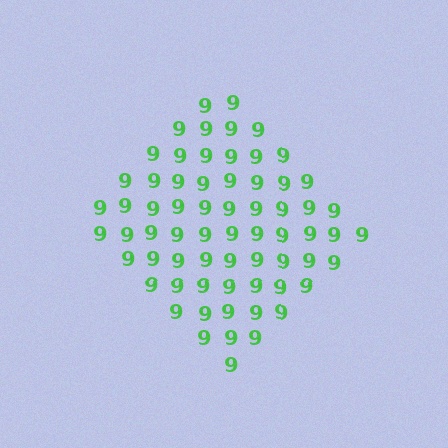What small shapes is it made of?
It is made of small digit 9's.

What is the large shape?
The large shape is a diamond.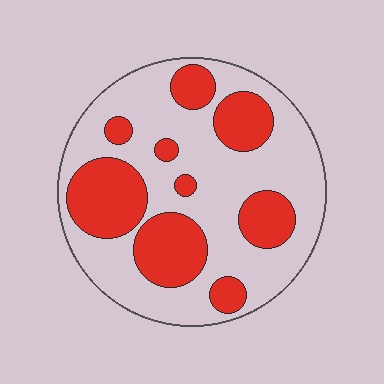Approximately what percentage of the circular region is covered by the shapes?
Approximately 35%.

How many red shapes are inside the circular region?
9.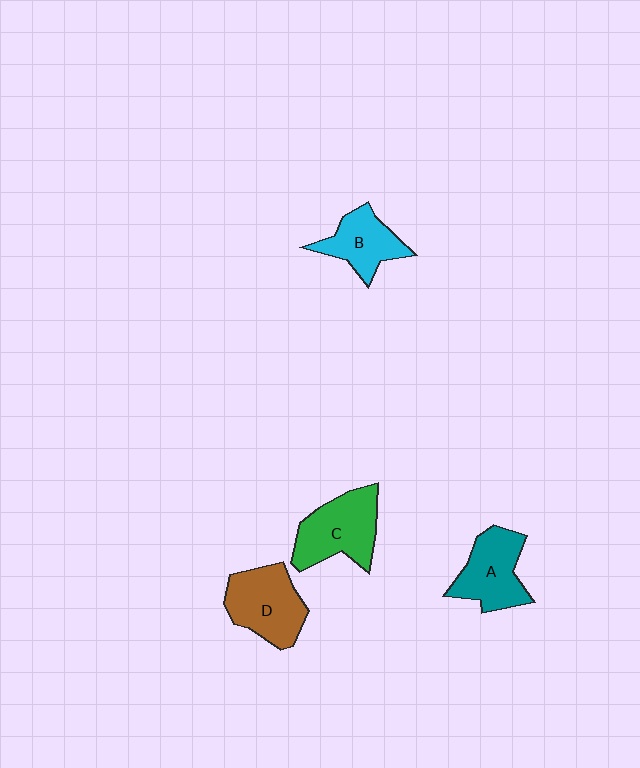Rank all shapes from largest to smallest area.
From largest to smallest: C (green), D (brown), A (teal), B (cyan).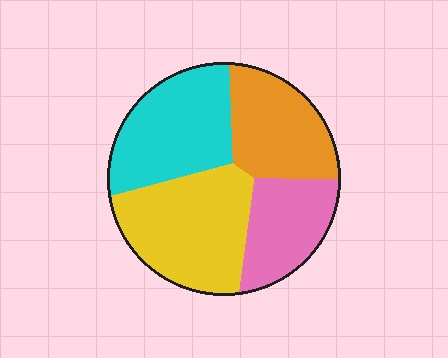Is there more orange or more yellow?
Yellow.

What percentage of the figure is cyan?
Cyan covers 27% of the figure.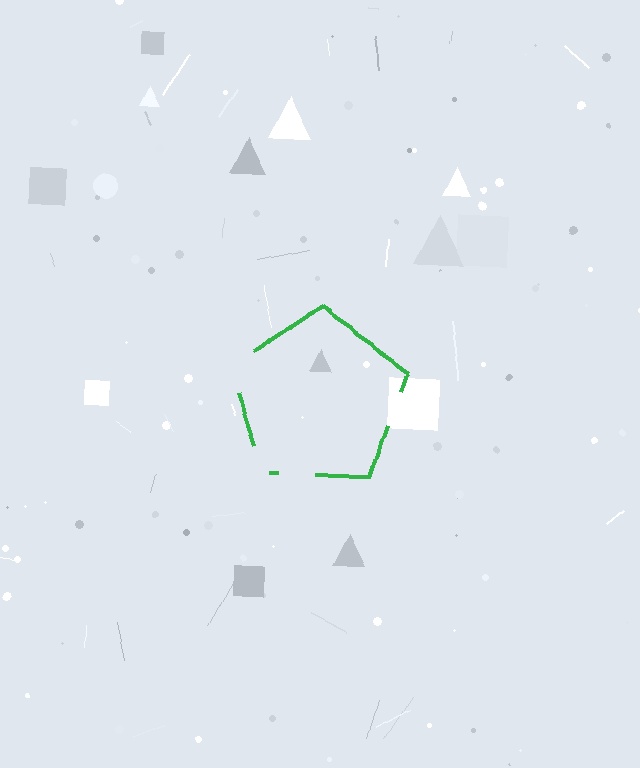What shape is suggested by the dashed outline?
The dashed outline suggests a pentagon.